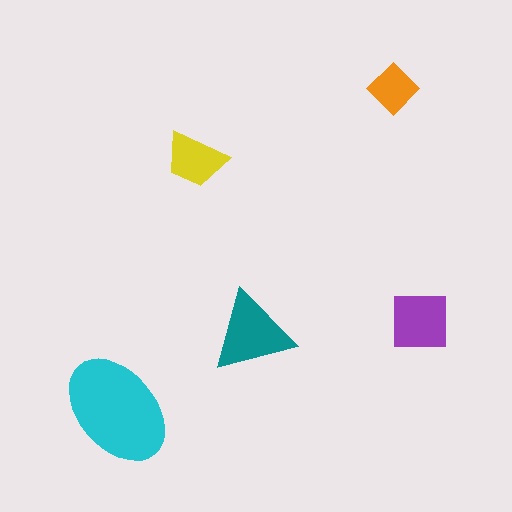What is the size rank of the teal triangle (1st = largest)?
2nd.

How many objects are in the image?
There are 5 objects in the image.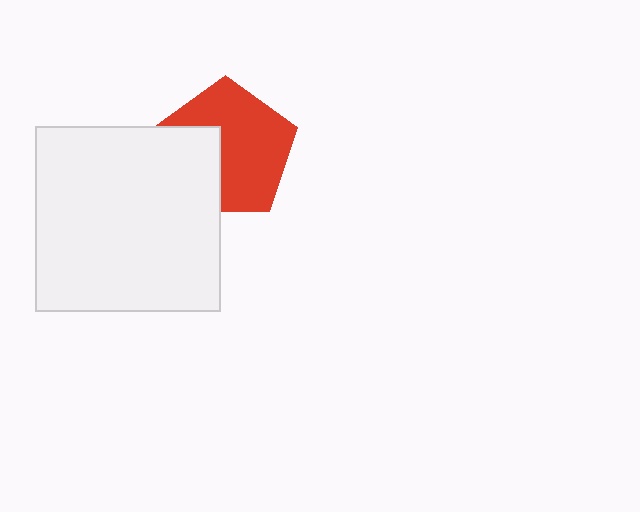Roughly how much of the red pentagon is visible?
Most of it is visible (roughly 65%).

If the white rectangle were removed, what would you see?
You would see the complete red pentagon.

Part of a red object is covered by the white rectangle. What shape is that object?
It is a pentagon.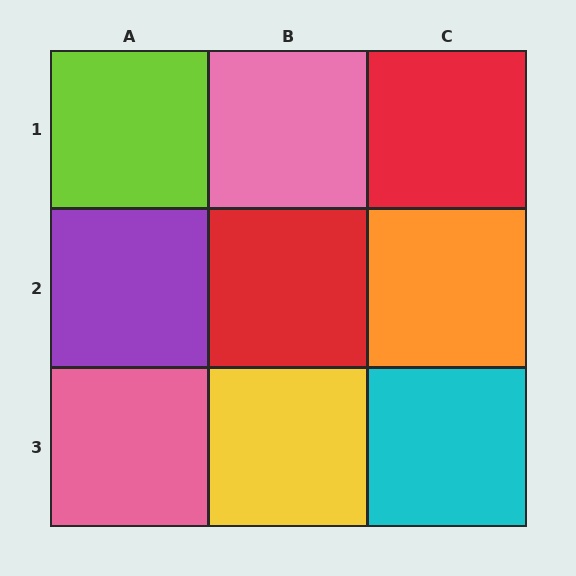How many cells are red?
2 cells are red.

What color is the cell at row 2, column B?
Red.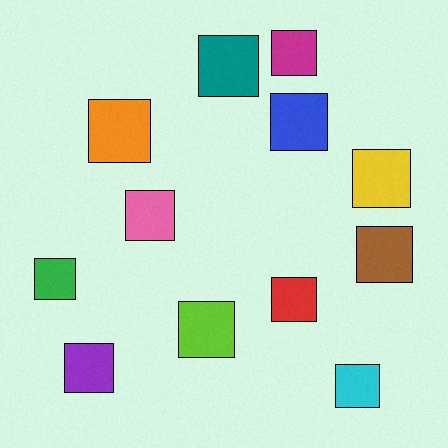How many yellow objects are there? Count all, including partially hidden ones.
There is 1 yellow object.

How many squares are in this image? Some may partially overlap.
There are 12 squares.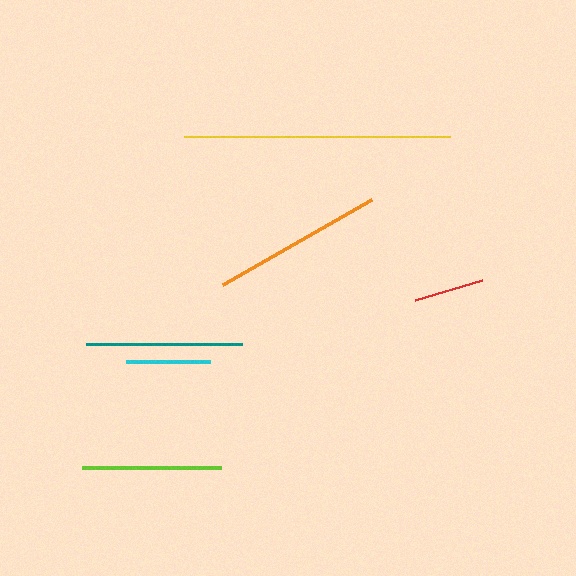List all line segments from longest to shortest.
From longest to shortest: yellow, orange, teal, lime, cyan, red.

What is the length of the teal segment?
The teal segment is approximately 156 pixels long.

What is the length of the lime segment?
The lime segment is approximately 139 pixels long.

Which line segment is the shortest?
The red line is the shortest at approximately 70 pixels.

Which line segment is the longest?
The yellow line is the longest at approximately 266 pixels.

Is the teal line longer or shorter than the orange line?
The orange line is longer than the teal line.